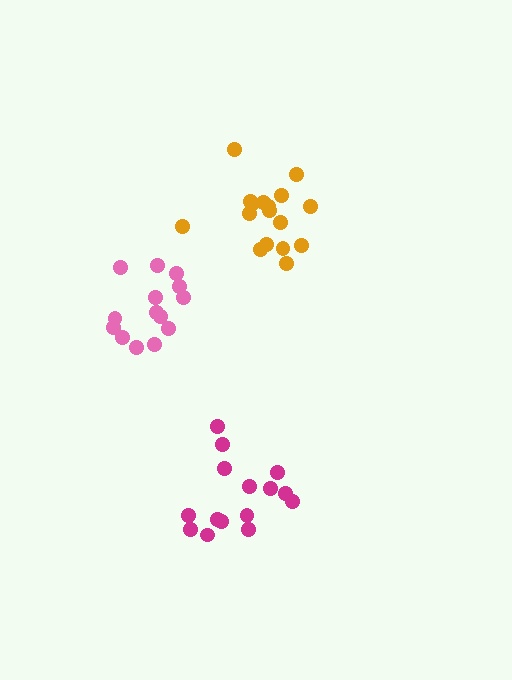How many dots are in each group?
Group 1: 17 dots, Group 2: 15 dots, Group 3: 14 dots (46 total).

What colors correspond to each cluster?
The clusters are colored: orange, magenta, pink.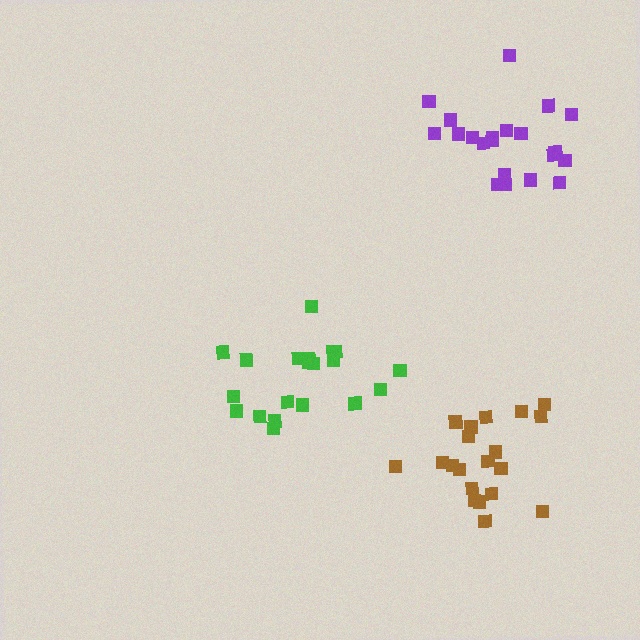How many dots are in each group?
Group 1: 20 dots, Group 2: 21 dots, Group 3: 20 dots (61 total).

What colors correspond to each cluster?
The clusters are colored: green, purple, brown.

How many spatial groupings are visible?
There are 3 spatial groupings.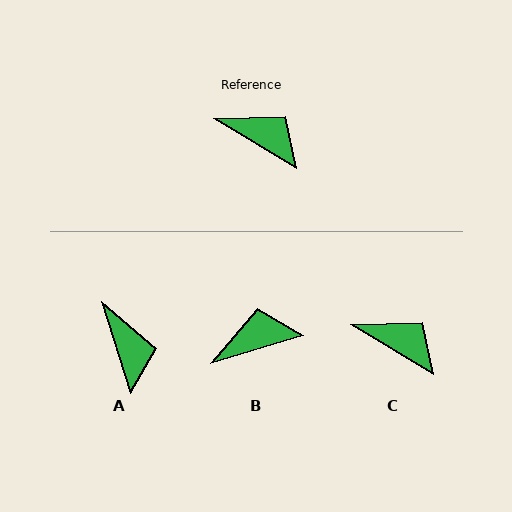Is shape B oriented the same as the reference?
No, it is off by about 48 degrees.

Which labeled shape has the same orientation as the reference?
C.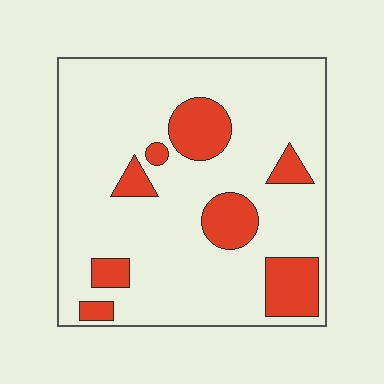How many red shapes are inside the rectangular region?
8.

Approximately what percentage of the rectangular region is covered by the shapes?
Approximately 20%.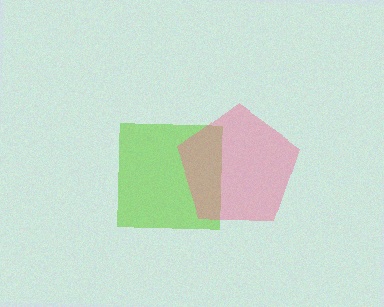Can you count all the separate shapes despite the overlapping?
Yes, there are 2 separate shapes.